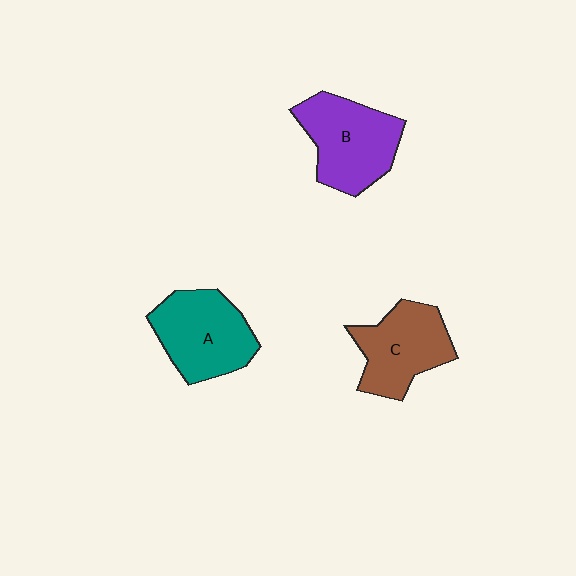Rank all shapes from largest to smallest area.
From largest to smallest: B (purple), A (teal), C (brown).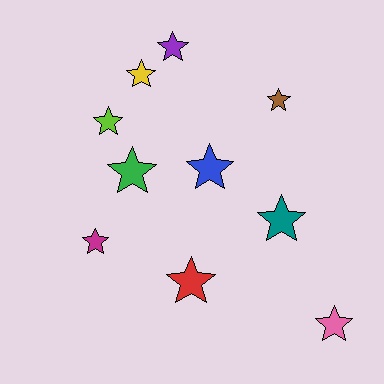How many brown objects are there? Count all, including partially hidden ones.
There is 1 brown object.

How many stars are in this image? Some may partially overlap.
There are 10 stars.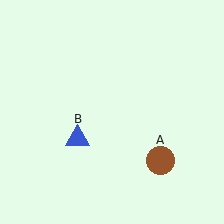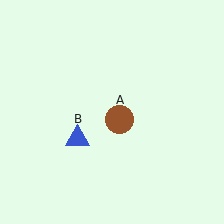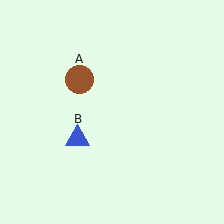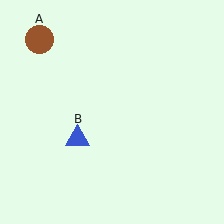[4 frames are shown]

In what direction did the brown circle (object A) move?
The brown circle (object A) moved up and to the left.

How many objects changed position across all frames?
1 object changed position: brown circle (object A).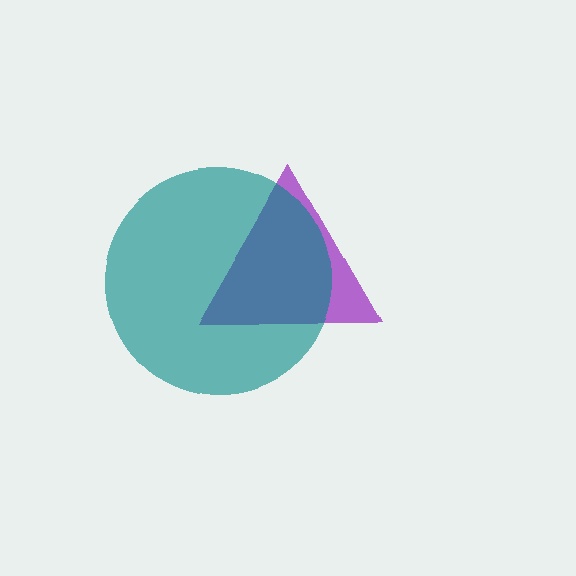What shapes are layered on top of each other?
The layered shapes are: a purple triangle, a teal circle.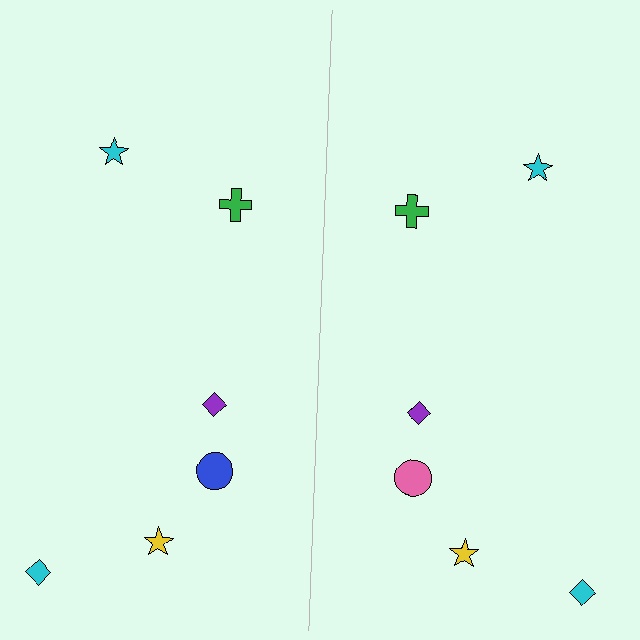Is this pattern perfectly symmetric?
No, the pattern is not perfectly symmetric. The pink circle on the right side breaks the symmetry — its mirror counterpart is blue.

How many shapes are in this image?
There are 12 shapes in this image.